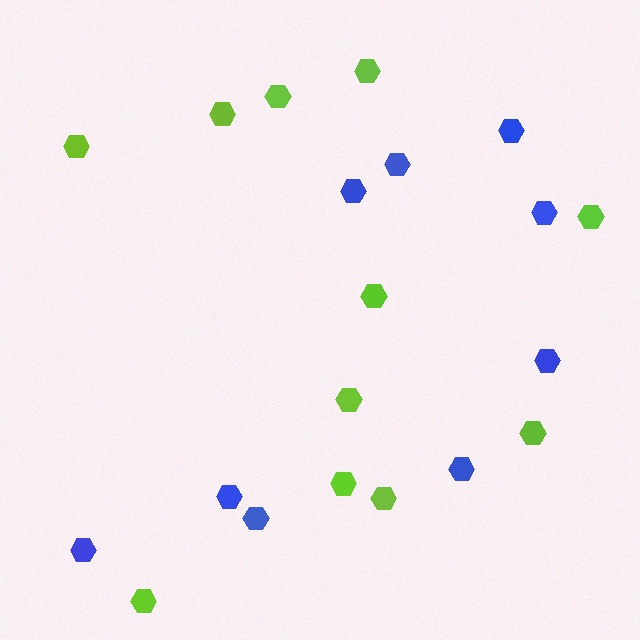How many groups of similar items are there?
There are 2 groups: one group of blue hexagons (9) and one group of lime hexagons (11).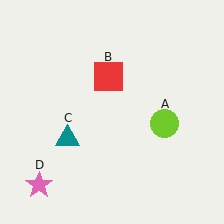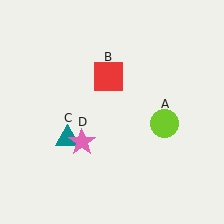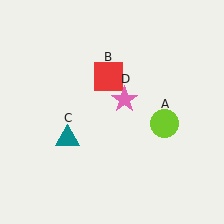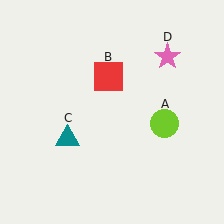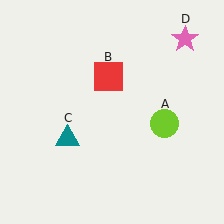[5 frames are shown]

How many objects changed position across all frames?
1 object changed position: pink star (object D).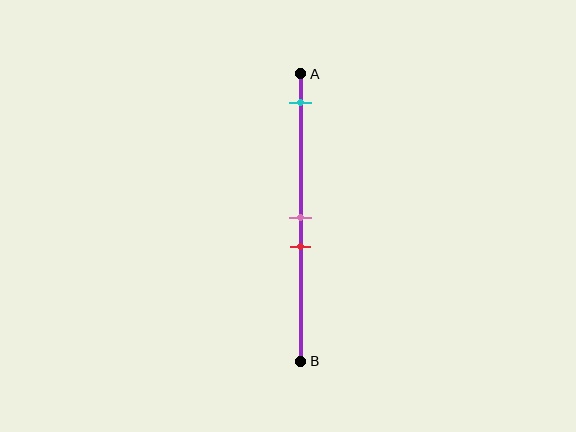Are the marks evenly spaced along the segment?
No, the marks are not evenly spaced.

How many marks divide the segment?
There are 3 marks dividing the segment.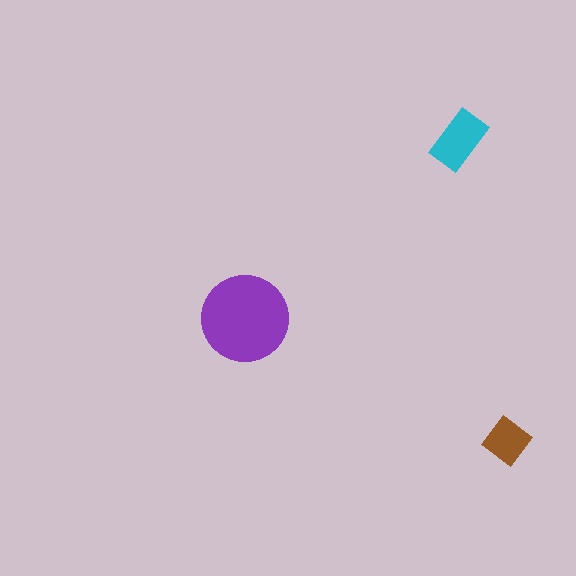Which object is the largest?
The purple circle.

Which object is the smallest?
The brown diamond.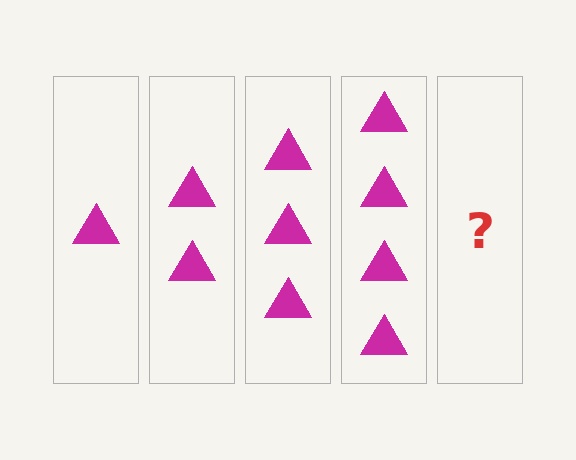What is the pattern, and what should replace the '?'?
The pattern is that each step adds one more triangle. The '?' should be 5 triangles.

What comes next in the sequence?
The next element should be 5 triangles.